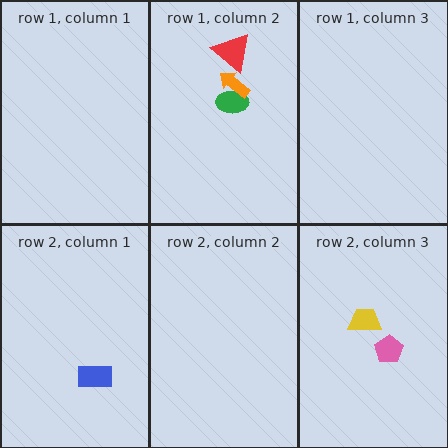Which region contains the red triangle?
The row 1, column 2 region.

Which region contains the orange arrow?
The row 1, column 2 region.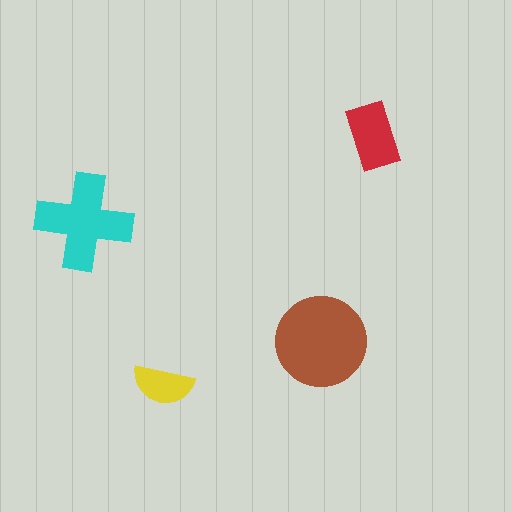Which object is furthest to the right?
The red rectangle is rightmost.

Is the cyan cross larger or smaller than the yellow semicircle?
Larger.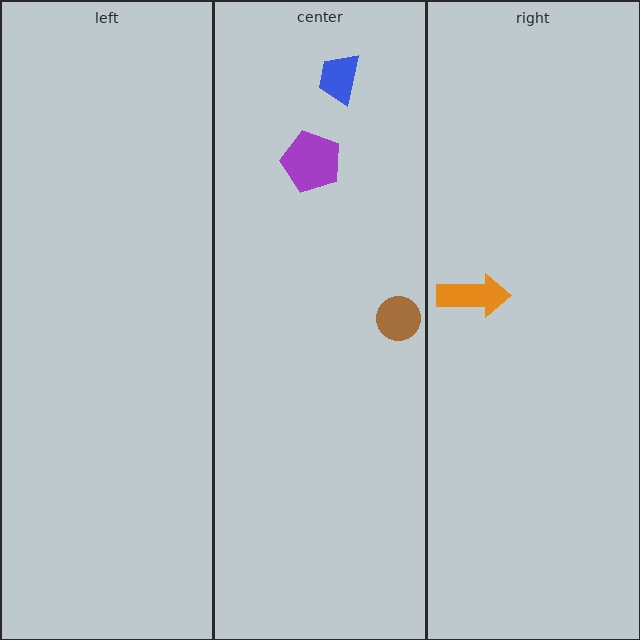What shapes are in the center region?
The brown circle, the blue trapezoid, the purple pentagon.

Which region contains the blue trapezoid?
The center region.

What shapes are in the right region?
The orange arrow.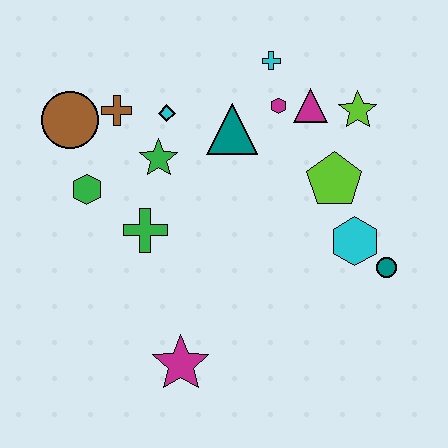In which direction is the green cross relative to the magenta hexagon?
The green cross is to the left of the magenta hexagon.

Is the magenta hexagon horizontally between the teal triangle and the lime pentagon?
Yes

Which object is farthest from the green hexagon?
The teal circle is farthest from the green hexagon.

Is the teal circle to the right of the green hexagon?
Yes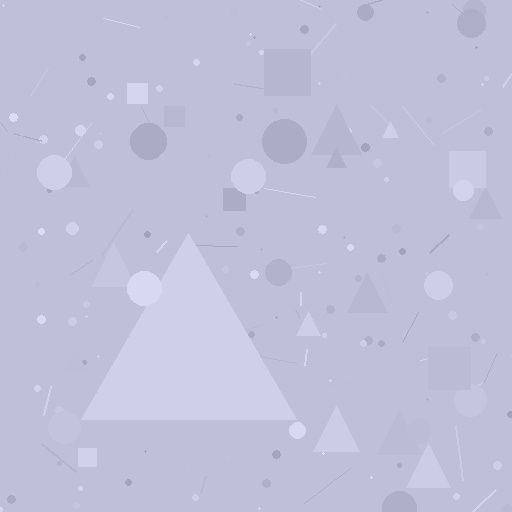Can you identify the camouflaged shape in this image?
The camouflaged shape is a triangle.